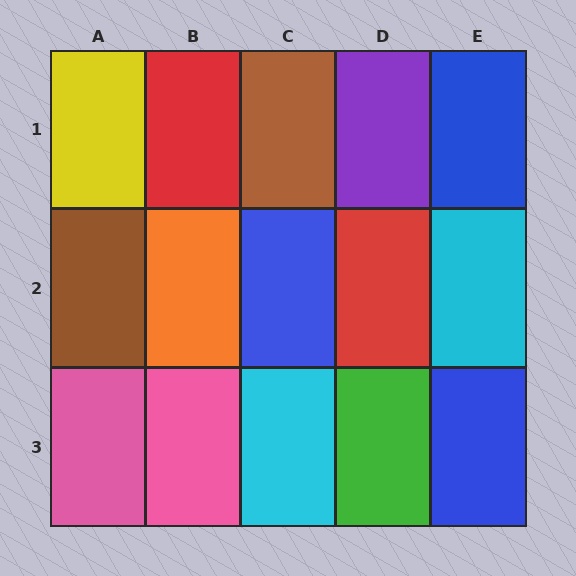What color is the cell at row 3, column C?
Cyan.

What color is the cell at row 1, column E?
Blue.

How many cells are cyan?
2 cells are cyan.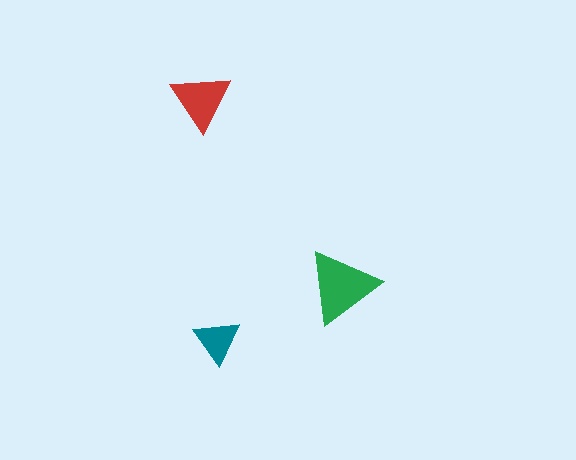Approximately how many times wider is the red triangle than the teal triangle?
About 1.5 times wider.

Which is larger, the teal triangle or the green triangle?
The green one.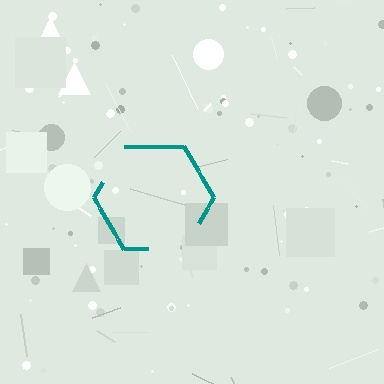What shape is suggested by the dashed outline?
The dashed outline suggests a hexagon.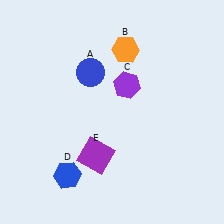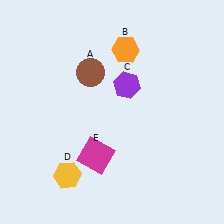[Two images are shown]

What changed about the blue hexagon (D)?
In Image 1, D is blue. In Image 2, it changed to yellow.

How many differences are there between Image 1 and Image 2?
There are 3 differences between the two images.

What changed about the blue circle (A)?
In Image 1, A is blue. In Image 2, it changed to brown.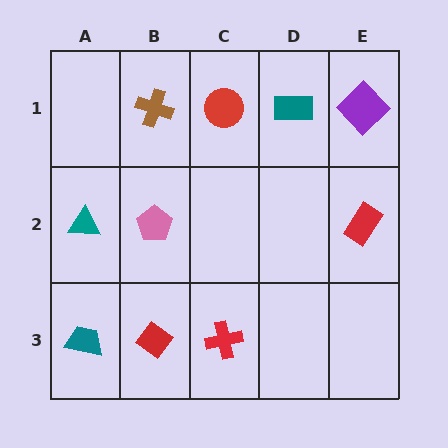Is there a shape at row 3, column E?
No, that cell is empty.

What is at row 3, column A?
A teal trapezoid.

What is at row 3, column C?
A red cross.